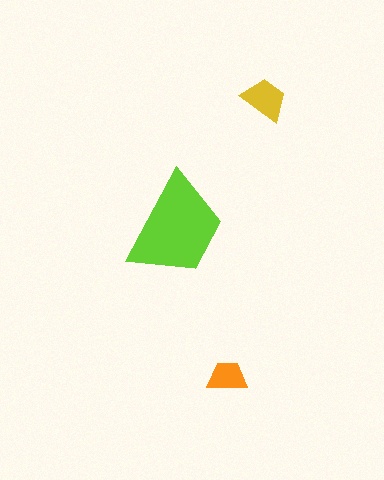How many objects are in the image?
There are 3 objects in the image.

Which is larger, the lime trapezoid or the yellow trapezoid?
The lime one.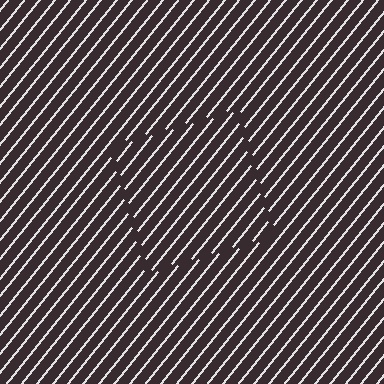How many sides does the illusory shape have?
4 sides — the line-ends trace a square.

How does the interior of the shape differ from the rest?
The interior of the shape contains the same grating, shifted by half a period — the contour is defined by the phase discontinuity where line-ends from the inner and outer gratings abut.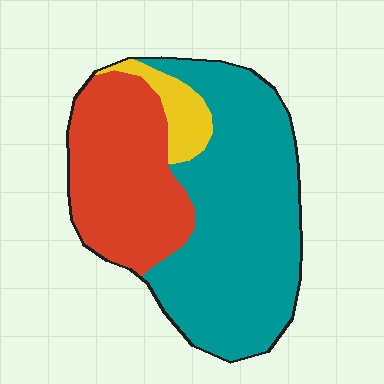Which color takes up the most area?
Teal, at roughly 60%.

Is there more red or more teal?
Teal.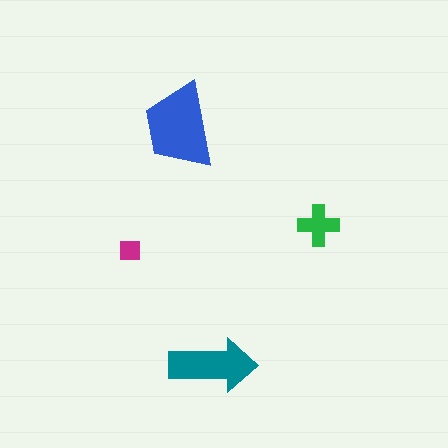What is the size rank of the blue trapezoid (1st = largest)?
1st.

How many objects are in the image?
There are 4 objects in the image.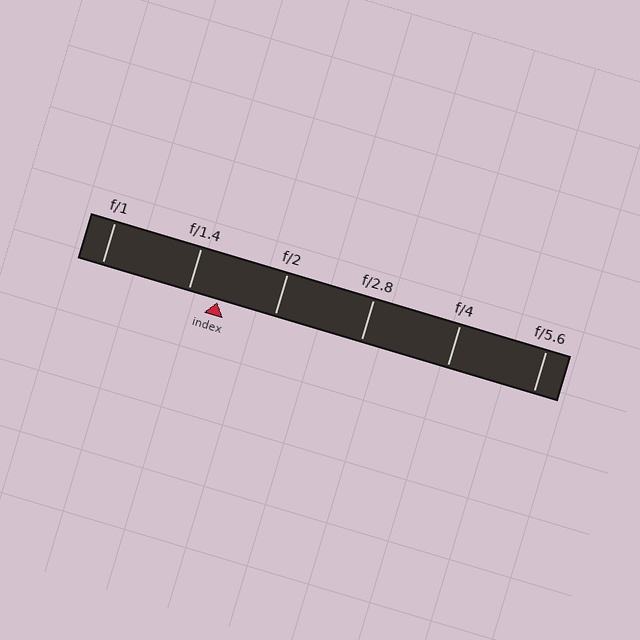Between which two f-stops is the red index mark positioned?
The index mark is between f/1.4 and f/2.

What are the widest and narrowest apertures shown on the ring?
The widest aperture shown is f/1 and the narrowest is f/5.6.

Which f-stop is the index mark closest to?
The index mark is closest to f/1.4.